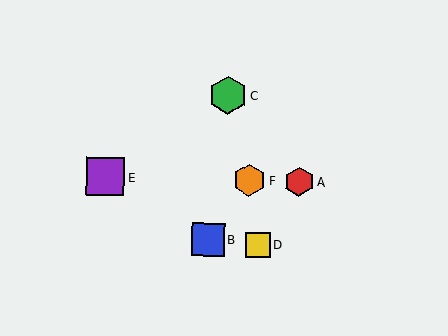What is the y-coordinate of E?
Object E is at y≈177.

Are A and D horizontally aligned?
No, A is at y≈181 and D is at y≈245.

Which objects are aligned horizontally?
Objects A, E, F are aligned horizontally.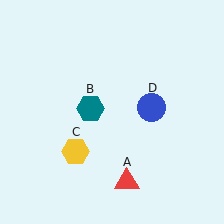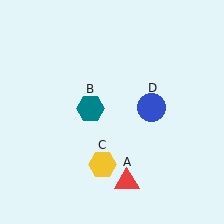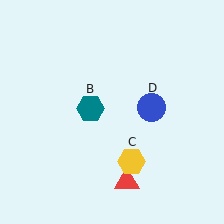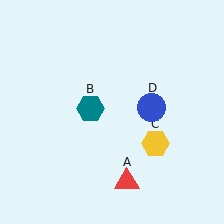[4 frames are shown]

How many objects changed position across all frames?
1 object changed position: yellow hexagon (object C).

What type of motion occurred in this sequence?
The yellow hexagon (object C) rotated counterclockwise around the center of the scene.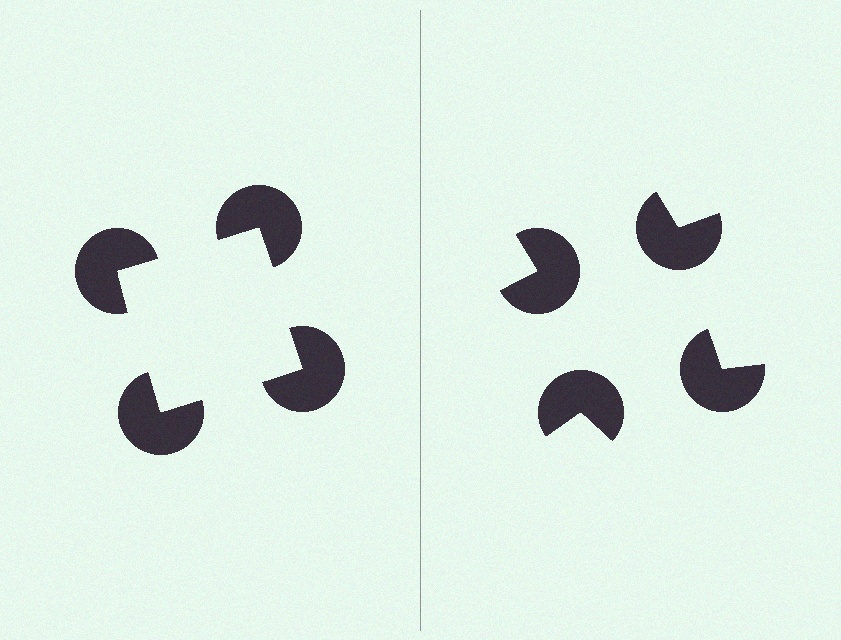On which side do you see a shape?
An illusory square appears on the left side. On the right side the wedge cuts are rotated, so no coherent shape forms.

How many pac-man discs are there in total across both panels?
8 — 4 on each side.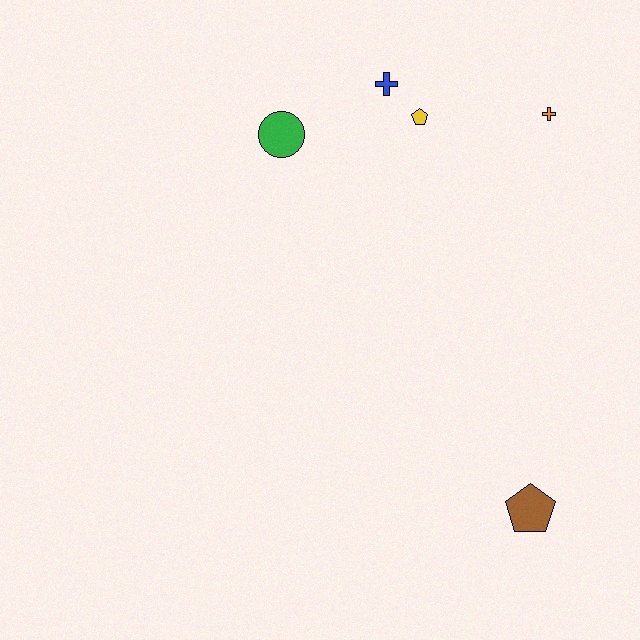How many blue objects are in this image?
There is 1 blue object.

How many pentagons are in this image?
There are 2 pentagons.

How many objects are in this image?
There are 5 objects.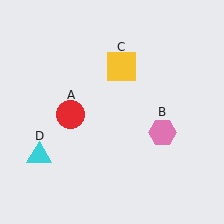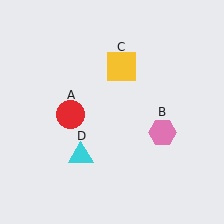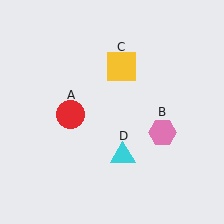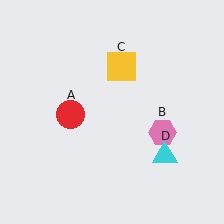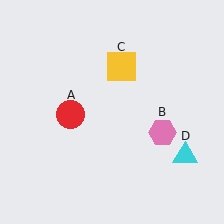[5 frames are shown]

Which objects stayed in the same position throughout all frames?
Red circle (object A) and pink hexagon (object B) and yellow square (object C) remained stationary.